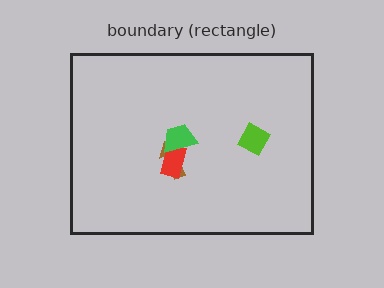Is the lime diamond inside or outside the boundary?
Inside.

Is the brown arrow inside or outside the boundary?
Inside.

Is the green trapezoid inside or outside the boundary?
Inside.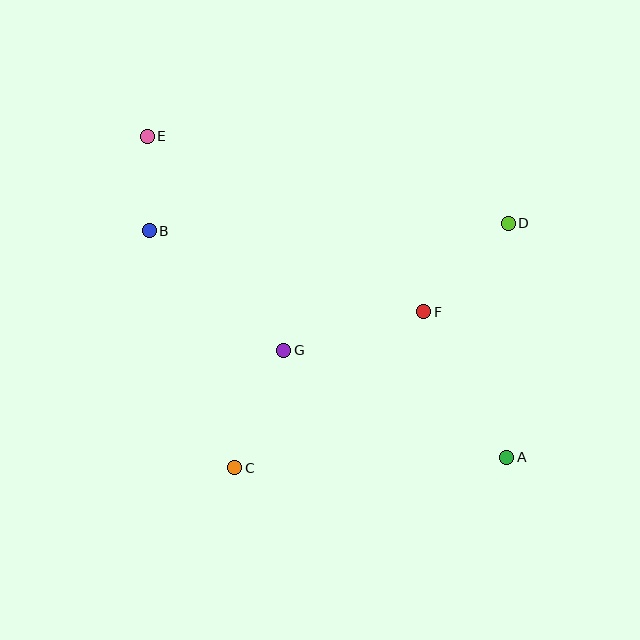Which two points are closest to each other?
Points B and E are closest to each other.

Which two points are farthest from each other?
Points A and E are farthest from each other.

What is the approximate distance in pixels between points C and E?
The distance between C and E is approximately 343 pixels.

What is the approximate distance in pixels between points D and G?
The distance between D and G is approximately 258 pixels.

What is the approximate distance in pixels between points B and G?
The distance between B and G is approximately 180 pixels.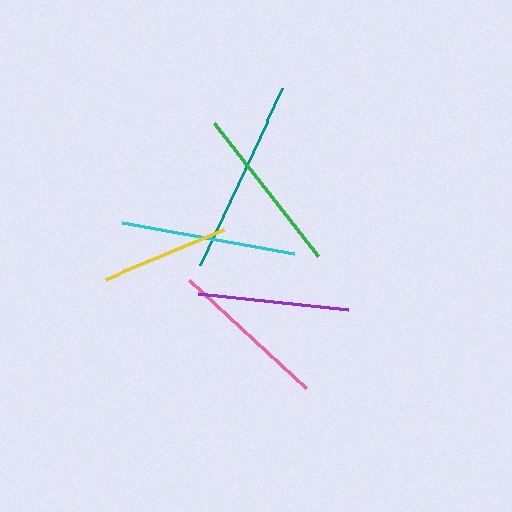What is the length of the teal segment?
The teal segment is approximately 195 pixels long.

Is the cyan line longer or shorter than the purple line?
The cyan line is longer than the purple line.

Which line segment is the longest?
The teal line is the longest at approximately 195 pixels.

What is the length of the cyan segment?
The cyan segment is approximately 175 pixels long.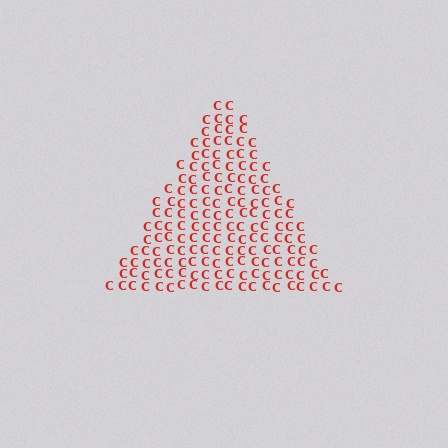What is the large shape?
The large shape is a triangle.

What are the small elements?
The small elements are letter C's.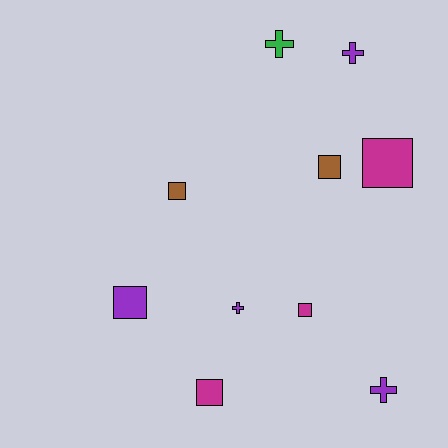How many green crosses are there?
There is 1 green cross.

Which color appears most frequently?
Purple, with 4 objects.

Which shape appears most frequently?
Square, with 6 objects.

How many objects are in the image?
There are 10 objects.